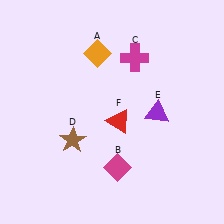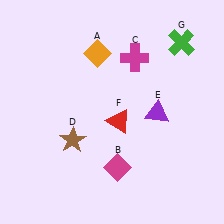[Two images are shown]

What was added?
A green cross (G) was added in Image 2.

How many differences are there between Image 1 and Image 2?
There is 1 difference between the two images.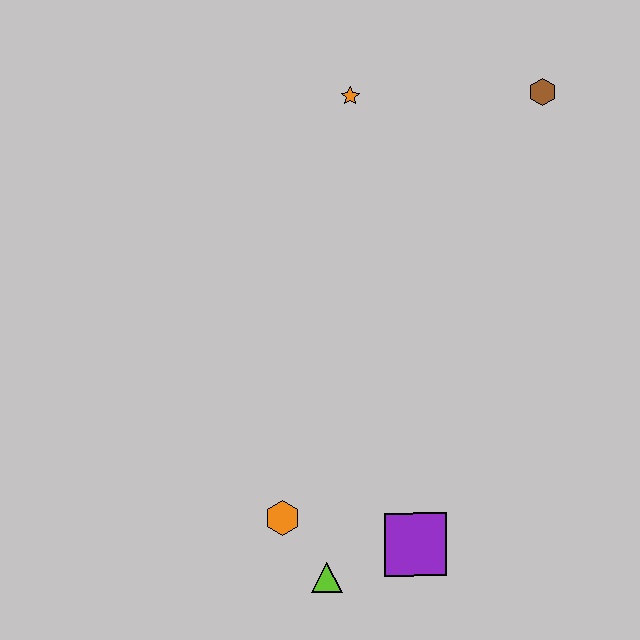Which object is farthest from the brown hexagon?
The lime triangle is farthest from the brown hexagon.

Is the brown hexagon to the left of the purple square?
No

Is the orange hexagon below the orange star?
Yes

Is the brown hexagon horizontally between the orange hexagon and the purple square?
No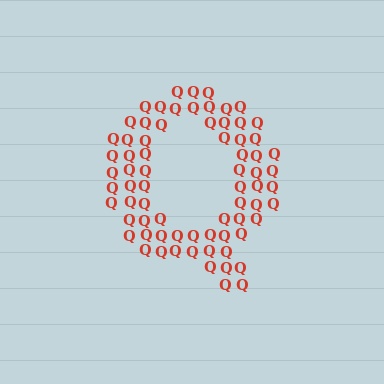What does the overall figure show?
The overall figure shows the letter Q.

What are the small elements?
The small elements are letter Q's.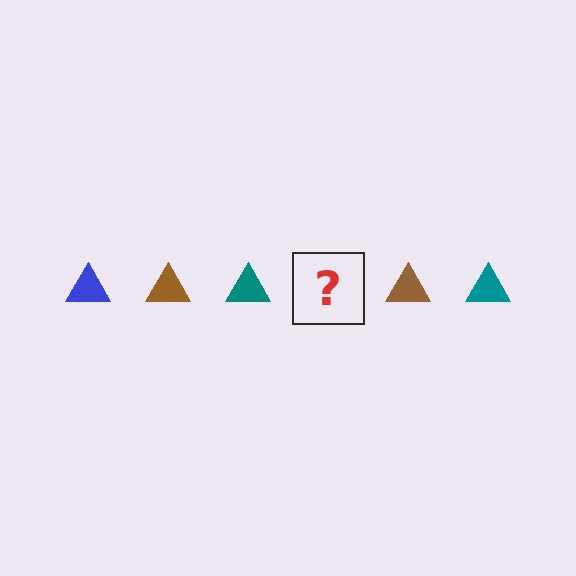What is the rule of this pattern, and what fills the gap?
The rule is that the pattern cycles through blue, brown, teal triangles. The gap should be filled with a blue triangle.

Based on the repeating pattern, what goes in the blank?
The blank should be a blue triangle.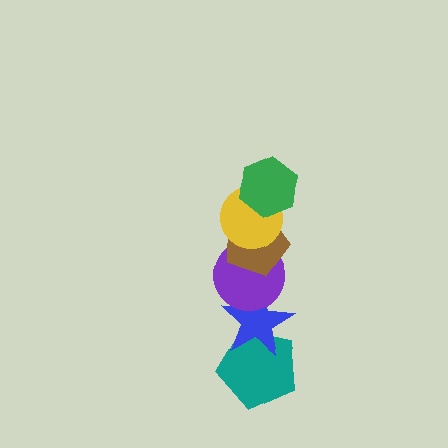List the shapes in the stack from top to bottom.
From top to bottom: the green hexagon, the yellow circle, the brown pentagon, the purple circle, the blue star, the teal pentagon.